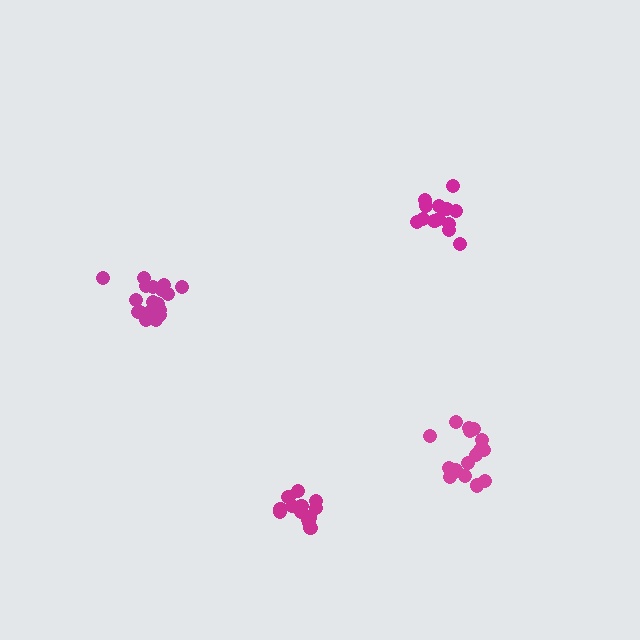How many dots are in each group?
Group 1: 13 dots, Group 2: 18 dots, Group 3: 13 dots, Group 4: 17 dots (61 total).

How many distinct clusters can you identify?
There are 4 distinct clusters.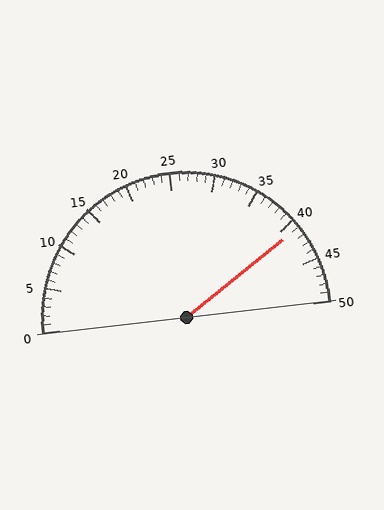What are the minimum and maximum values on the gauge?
The gauge ranges from 0 to 50.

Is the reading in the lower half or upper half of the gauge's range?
The reading is in the upper half of the range (0 to 50).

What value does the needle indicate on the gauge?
The needle indicates approximately 41.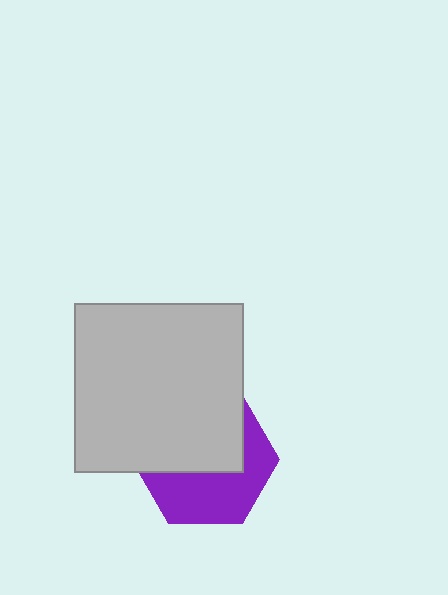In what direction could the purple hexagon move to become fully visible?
The purple hexagon could move down. That would shift it out from behind the light gray square entirely.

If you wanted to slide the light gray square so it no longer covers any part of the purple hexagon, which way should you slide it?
Slide it up — that is the most direct way to separate the two shapes.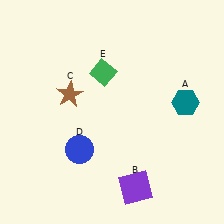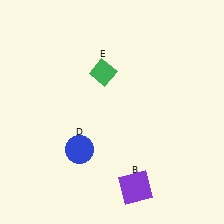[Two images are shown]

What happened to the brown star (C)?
The brown star (C) was removed in Image 2. It was in the top-left area of Image 1.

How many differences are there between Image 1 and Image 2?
There are 2 differences between the two images.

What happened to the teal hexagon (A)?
The teal hexagon (A) was removed in Image 2. It was in the top-right area of Image 1.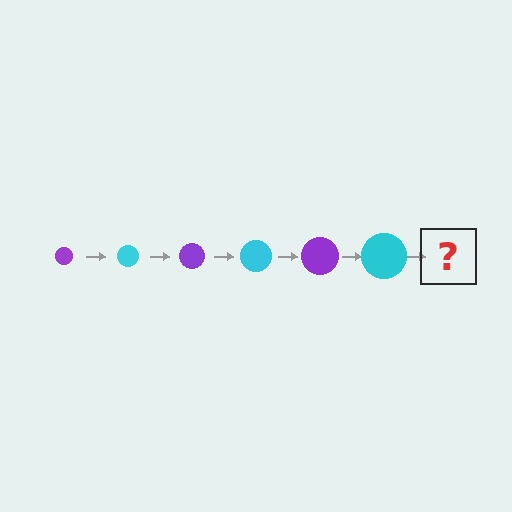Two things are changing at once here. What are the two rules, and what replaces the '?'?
The two rules are that the circle grows larger each step and the color cycles through purple and cyan. The '?' should be a purple circle, larger than the previous one.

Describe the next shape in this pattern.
It should be a purple circle, larger than the previous one.